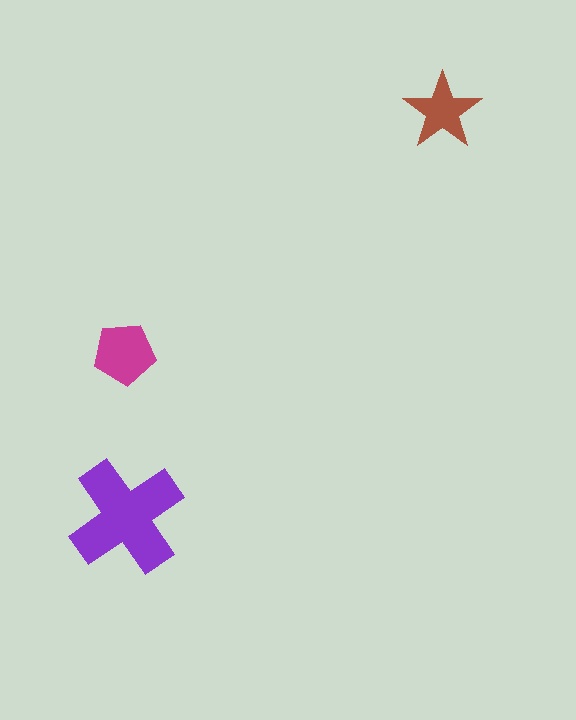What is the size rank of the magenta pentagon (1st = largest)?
2nd.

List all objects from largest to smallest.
The purple cross, the magenta pentagon, the brown star.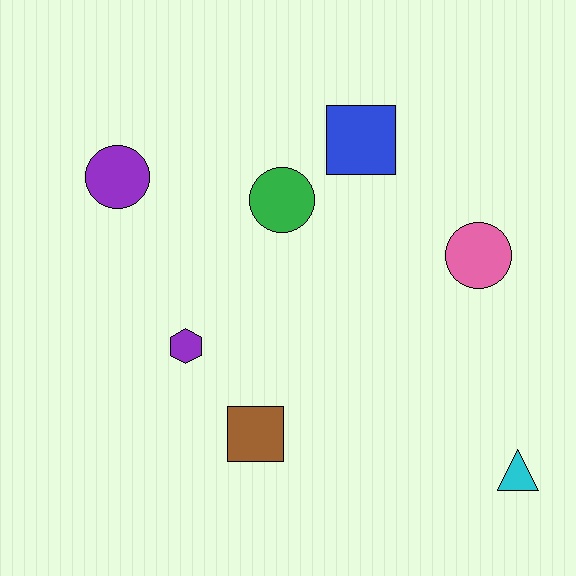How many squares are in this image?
There are 2 squares.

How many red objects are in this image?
There are no red objects.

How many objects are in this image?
There are 7 objects.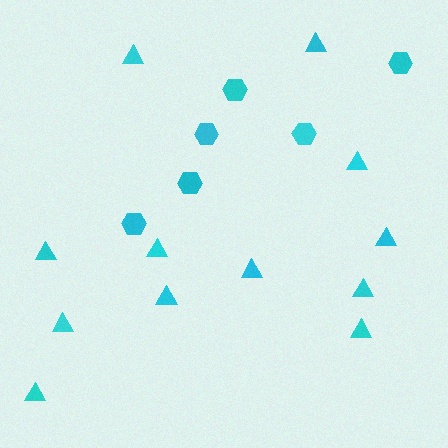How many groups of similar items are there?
There are 2 groups: one group of hexagons (6) and one group of triangles (12).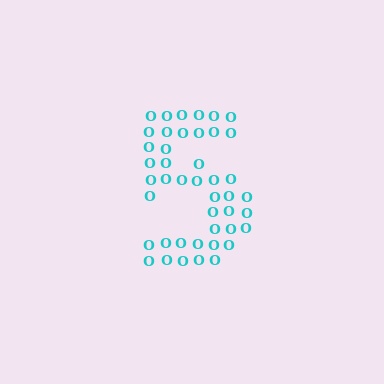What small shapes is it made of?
It is made of small letter O's.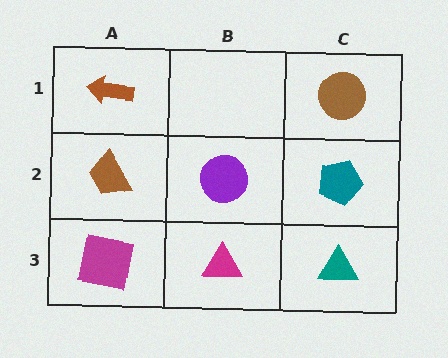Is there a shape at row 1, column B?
No, that cell is empty.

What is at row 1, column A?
A brown arrow.